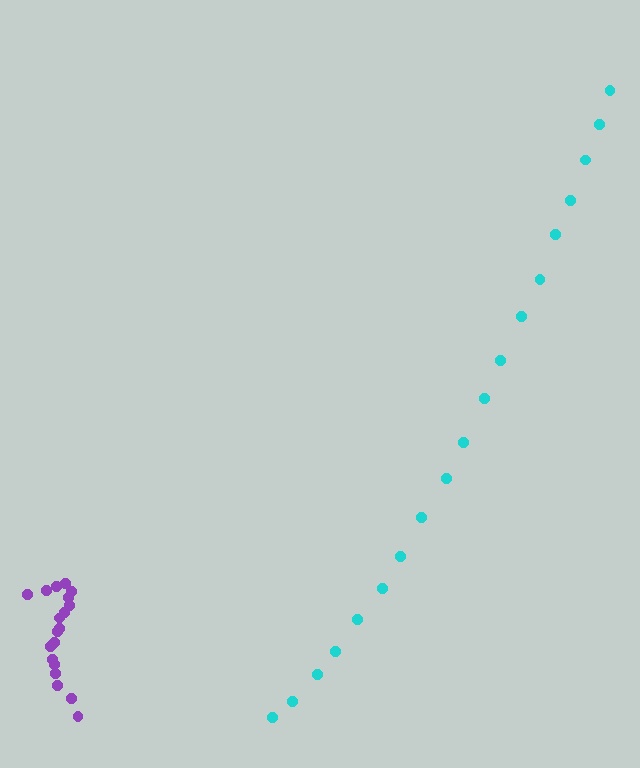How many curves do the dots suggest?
There are 2 distinct paths.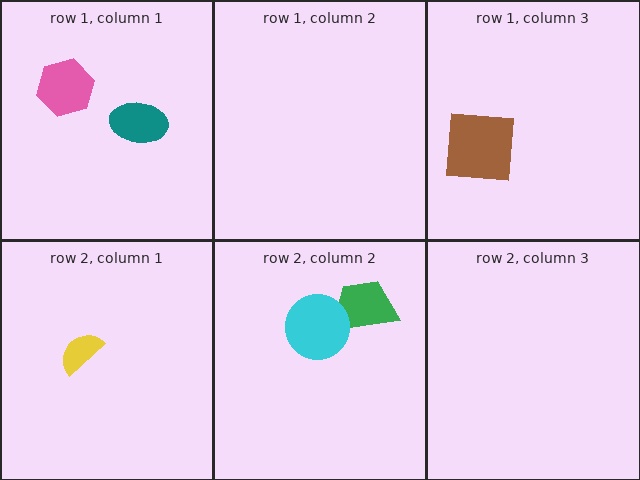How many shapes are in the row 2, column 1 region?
1.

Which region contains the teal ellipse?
The row 1, column 1 region.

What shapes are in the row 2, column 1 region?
The yellow semicircle.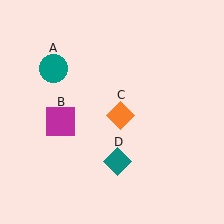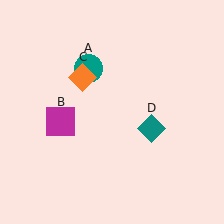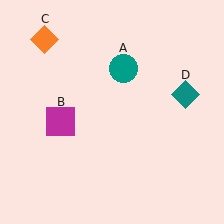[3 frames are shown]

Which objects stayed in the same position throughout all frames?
Magenta square (object B) remained stationary.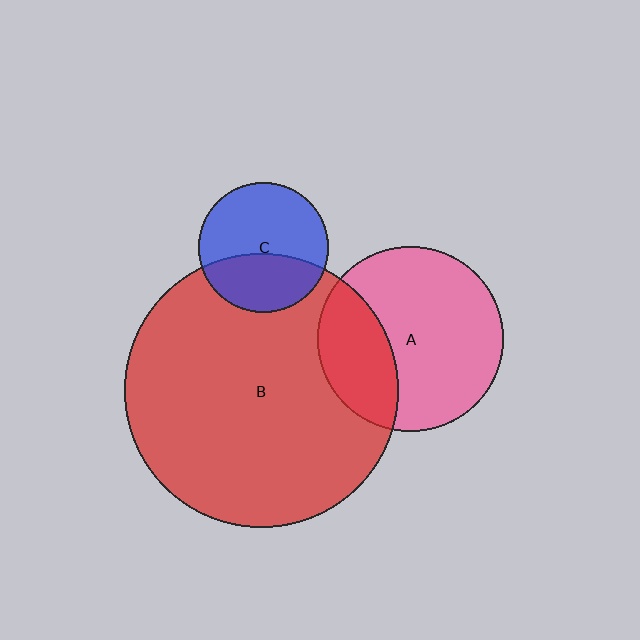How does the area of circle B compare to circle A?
Approximately 2.2 times.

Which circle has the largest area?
Circle B (red).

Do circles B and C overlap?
Yes.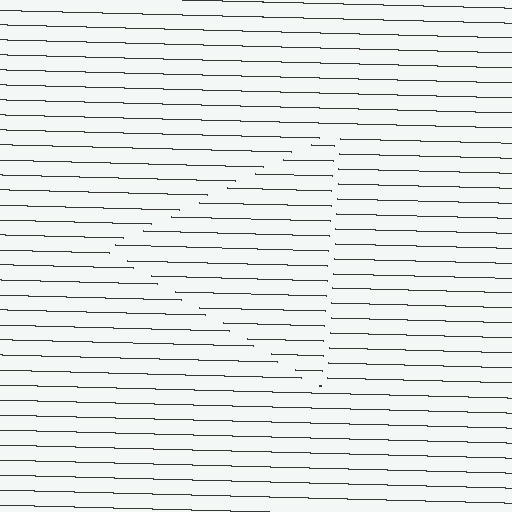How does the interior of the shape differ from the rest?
The interior of the shape contains the same grating, shifted by half a period — the contour is defined by the phase discontinuity where line-ends from the inner and outer gratings abut.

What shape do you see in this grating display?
An illusory triangle. The interior of the shape contains the same grating, shifted by half a period — the contour is defined by the phase discontinuity where line-ends from the inner and outer gratings abut.